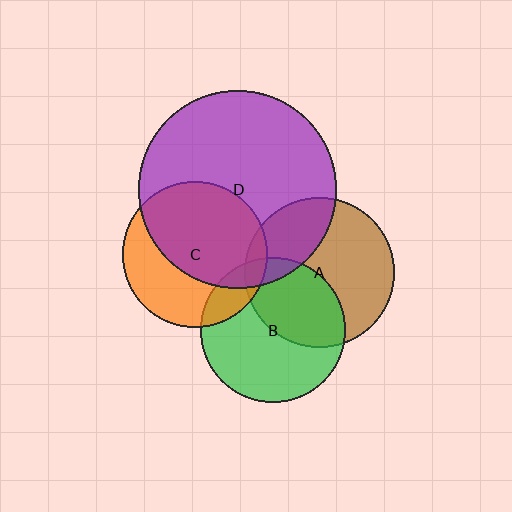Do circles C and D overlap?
Yes.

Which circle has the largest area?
Circle D (purple).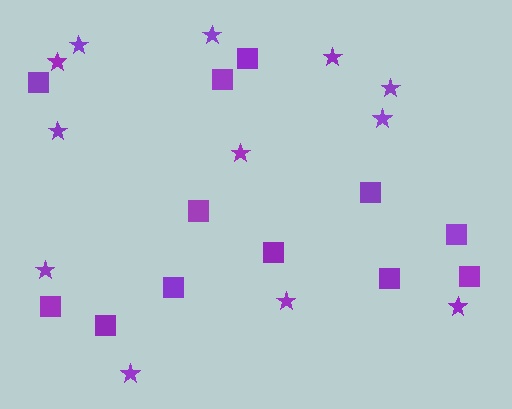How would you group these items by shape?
There are 2 groups: one group of squares (12) and one group of stars (12).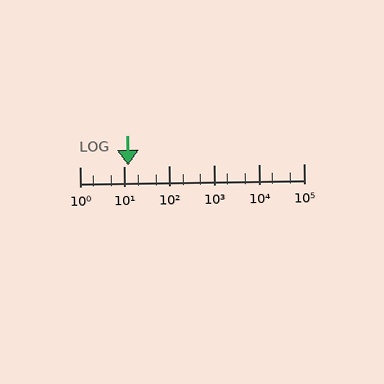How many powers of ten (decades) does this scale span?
The scale spans 5 decades, from 1 to 100000.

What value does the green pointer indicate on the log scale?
The pointer indicates approximately 12.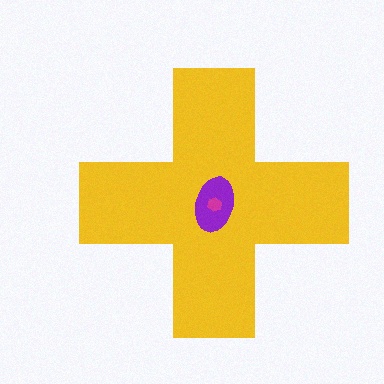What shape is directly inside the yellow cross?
The purple ellipse.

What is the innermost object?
The magenta hexagon.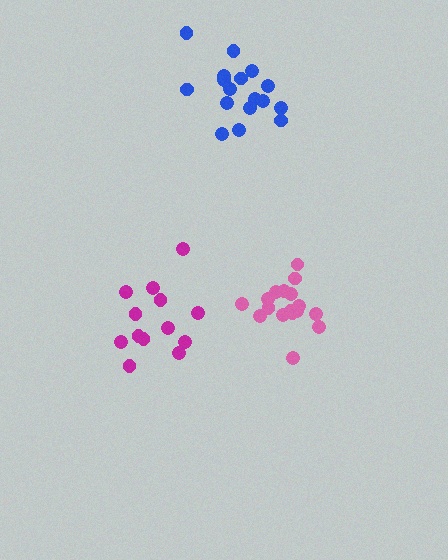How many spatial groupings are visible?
There are 3 spatial groupings.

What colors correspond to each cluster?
The clusters are colored: magenta, blue, pink.